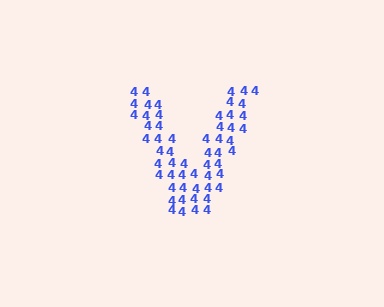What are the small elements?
The small elements are digit 4's.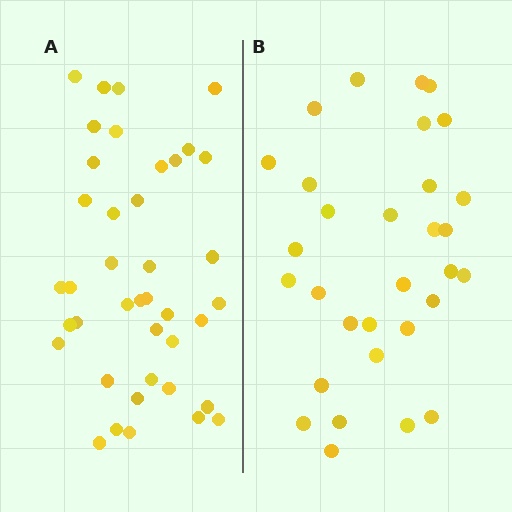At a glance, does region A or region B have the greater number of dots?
Region A (the left region) has more dots.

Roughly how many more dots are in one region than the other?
Region A has roughly 8 or so more dots than region B.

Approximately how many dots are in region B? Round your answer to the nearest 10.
About 30 dots. (The exact count is 31, which rounds to 30.)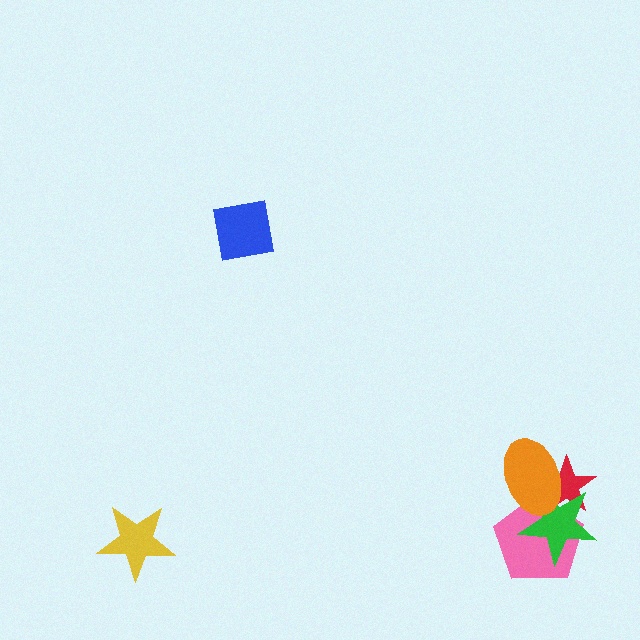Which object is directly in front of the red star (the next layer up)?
The pink pentagon is directly in front of the red star.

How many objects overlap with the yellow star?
0 objects overlap with the yellow star.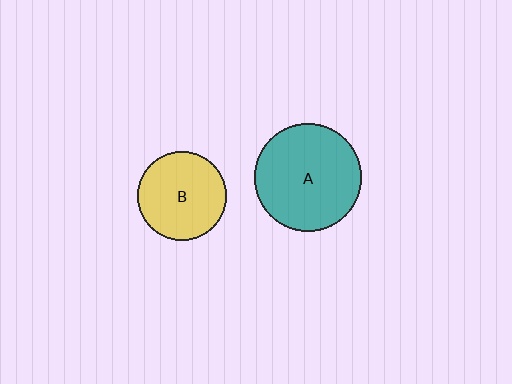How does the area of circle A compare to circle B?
Approximately 1.5 times.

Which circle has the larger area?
Circle A (teal).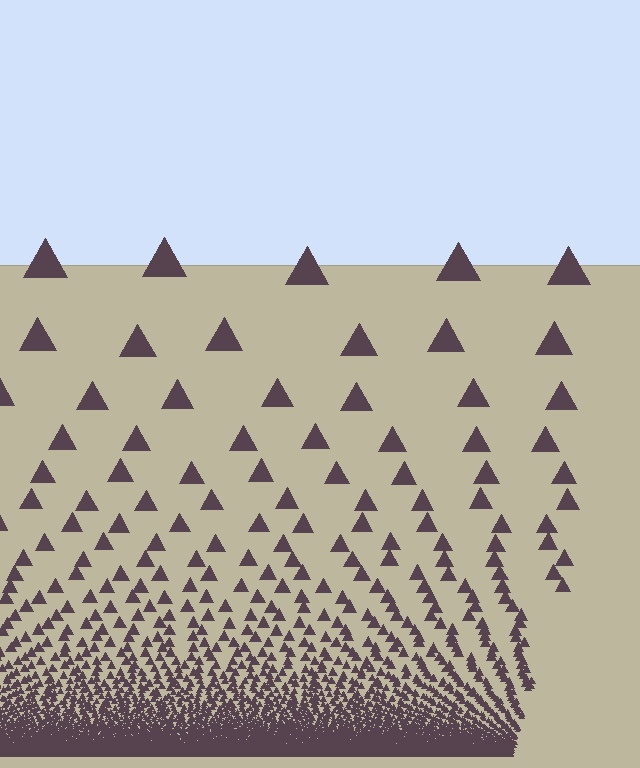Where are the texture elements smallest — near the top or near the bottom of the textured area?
Near the bottom.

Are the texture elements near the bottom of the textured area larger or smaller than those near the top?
Smaller. The gradient is inverted — elements near the bottom are smaller and denser.